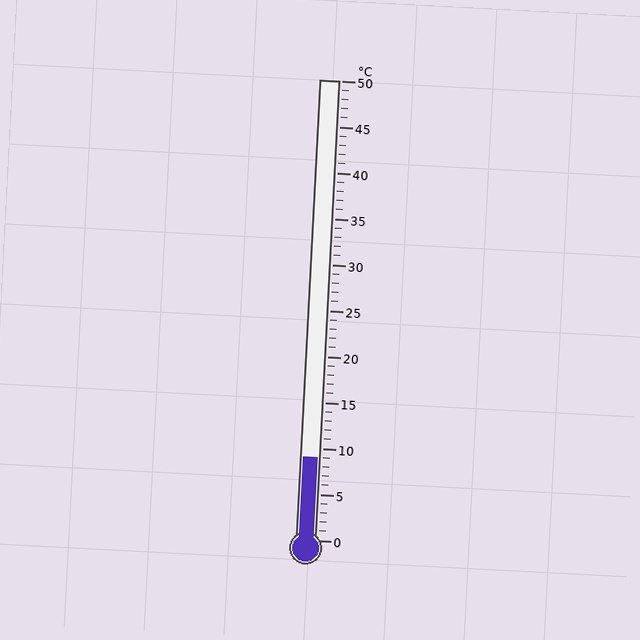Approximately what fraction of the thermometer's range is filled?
The thermometer is filled to approximately 20% of its range.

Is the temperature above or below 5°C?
The temperature is above 5°C.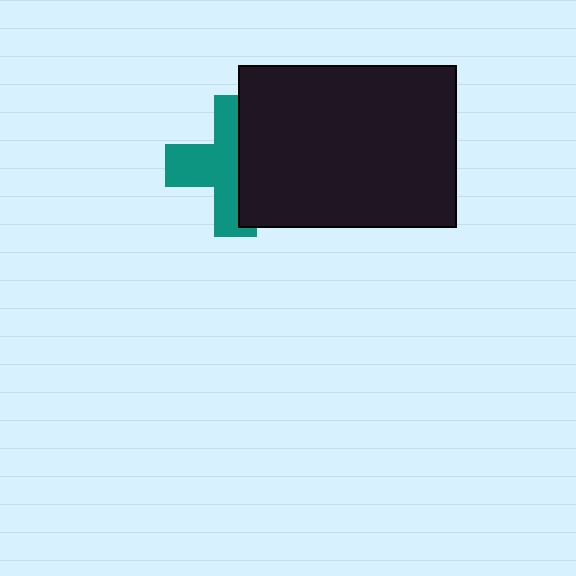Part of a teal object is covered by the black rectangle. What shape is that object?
It is a cross.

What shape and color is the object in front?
The object in front is a black rectangle.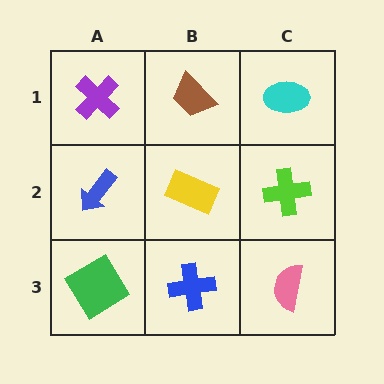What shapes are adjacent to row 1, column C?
A lime cross (row 2, column C), a brown trapezoid (row 1, column B).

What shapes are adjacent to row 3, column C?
A lime cross (row 2, column C), a blue cross (row 3, column B).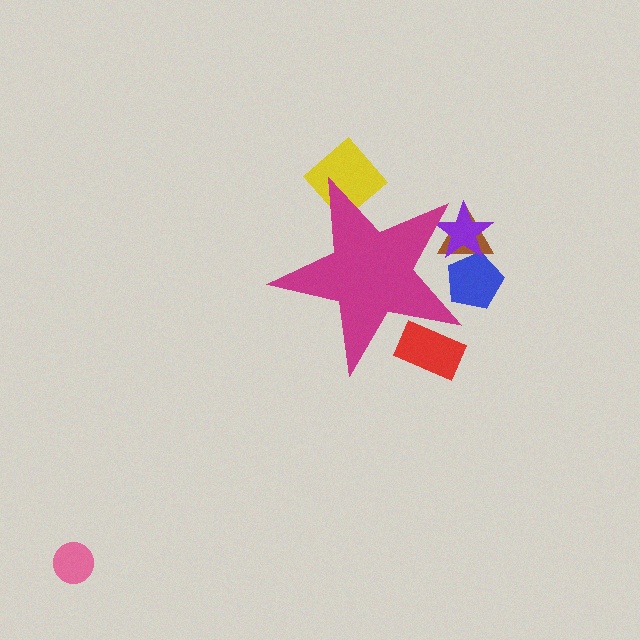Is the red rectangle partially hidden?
Yes, the red rectangle is partially hidden behind the magenta star.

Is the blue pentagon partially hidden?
Yes, the blue pentagon is partially hidden behind the magenta star.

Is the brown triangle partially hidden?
Yes, the brown triangle is partially hidden behind the magenta star.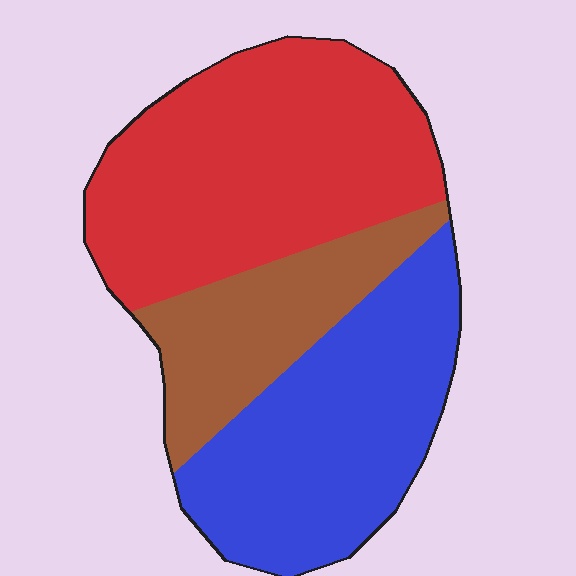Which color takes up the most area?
Red, at roughly 45%.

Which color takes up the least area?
Brown, at roughly 20%.